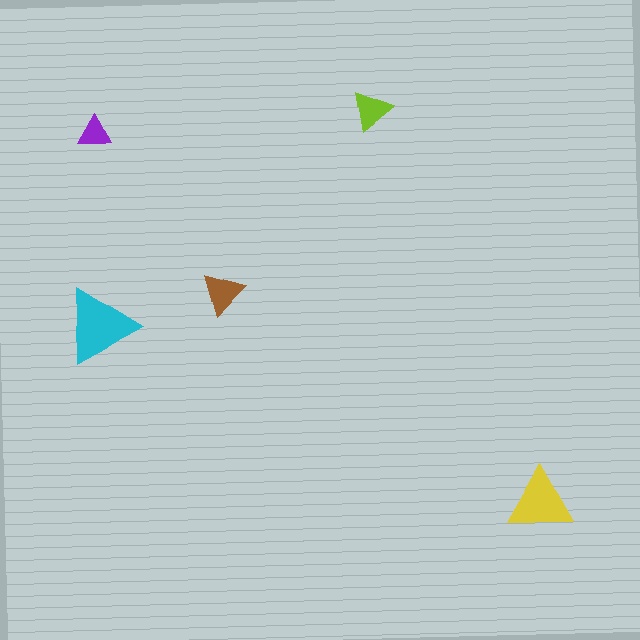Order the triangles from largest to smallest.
the cyan one, the yellow one, the brown one, the lime one, the purple one.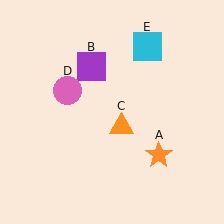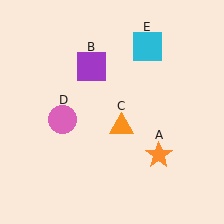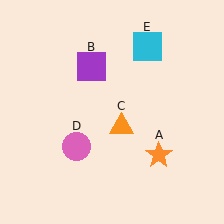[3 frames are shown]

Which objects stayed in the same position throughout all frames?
Orange star (object A) and purple square (object B) and orange triangle (object C) and cyan square (object E) remained stationary.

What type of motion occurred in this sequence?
The pink circle (object D) rotated counterclockwise around the center of the scene.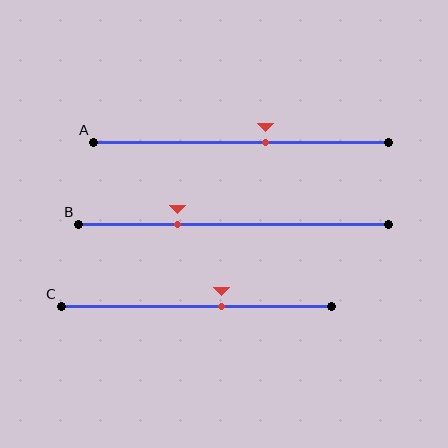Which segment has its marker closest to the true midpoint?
Segment A has its marker closest to the true midpoint.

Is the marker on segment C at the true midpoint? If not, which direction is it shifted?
No, the marker on segment C is shifted to the right by about 9% of the segment length.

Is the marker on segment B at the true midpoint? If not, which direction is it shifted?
No, the marker on segment B is shifted to the left by about 18% of the segment length.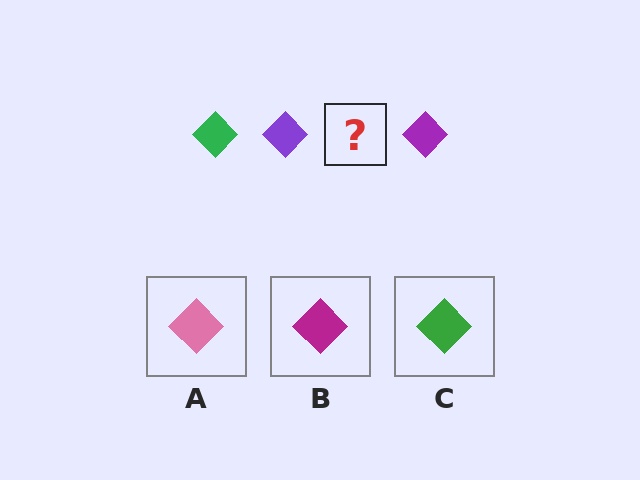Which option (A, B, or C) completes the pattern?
C.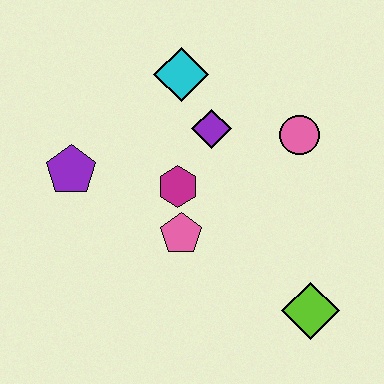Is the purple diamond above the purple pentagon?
Yes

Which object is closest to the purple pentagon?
The magenta hexagon is closest to the purple pentagon.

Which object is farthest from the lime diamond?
The purple pentagon is farthest from the lime diamond.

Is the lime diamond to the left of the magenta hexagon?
No